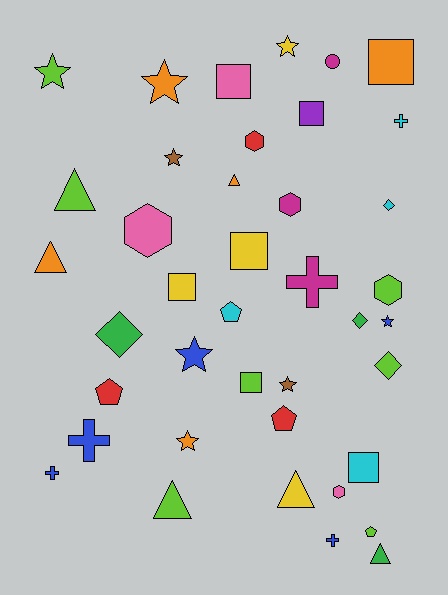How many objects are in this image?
There are 40 objects.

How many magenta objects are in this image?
There are 3 magenta objects.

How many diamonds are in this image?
There are 4 diamonds.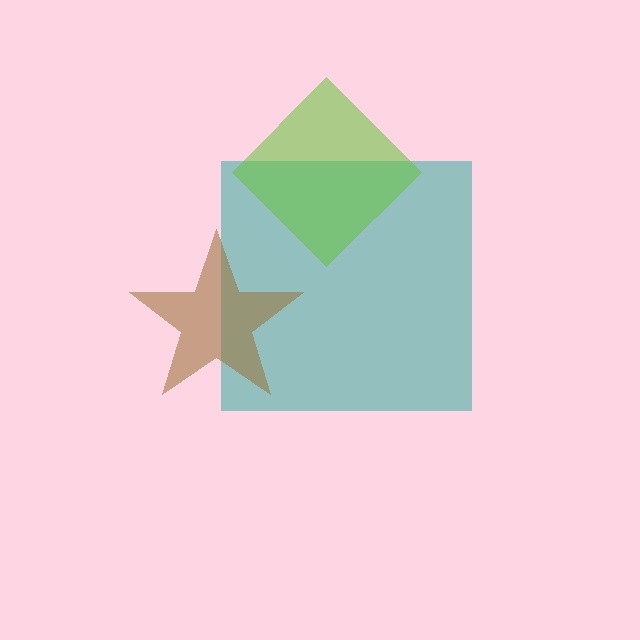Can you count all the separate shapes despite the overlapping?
Yes, there are 3 separate shapes.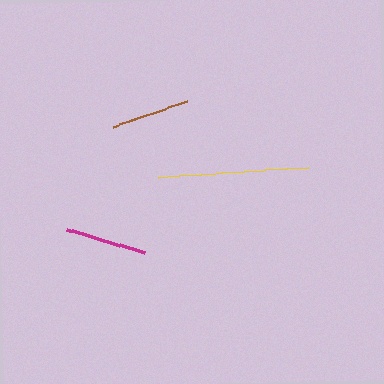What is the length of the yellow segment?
The yellow segment is approximately 150 pixels long.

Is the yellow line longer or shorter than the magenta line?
The yellow line is longer than the magenta line.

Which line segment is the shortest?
The brown line is the shortest at approximately 79 pixels.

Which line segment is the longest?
The yellow line is the longest at approximately 150 pixels.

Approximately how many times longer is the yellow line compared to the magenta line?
The yellow line is approximately 1.8 times the length of the magenta line.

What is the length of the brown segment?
The brown segment is approximately 79 pixels long.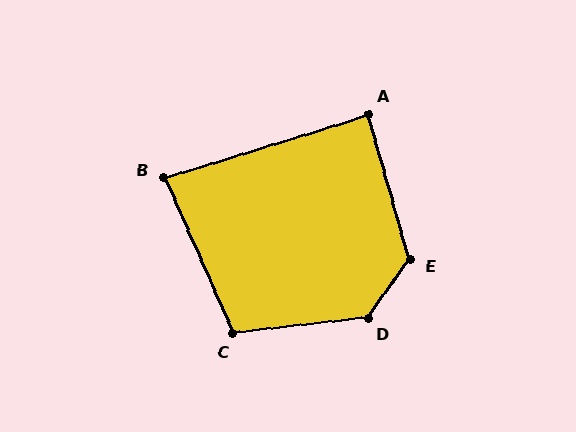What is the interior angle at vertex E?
Approximately 128 degrees (obtuse).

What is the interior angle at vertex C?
Approximately 107 degrees (obtuse).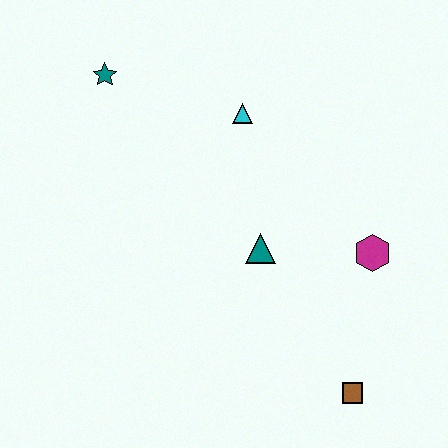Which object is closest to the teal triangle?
The magenta hexagon is closest to the teal triangle.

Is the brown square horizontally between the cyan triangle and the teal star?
No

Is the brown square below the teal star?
Yes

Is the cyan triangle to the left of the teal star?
No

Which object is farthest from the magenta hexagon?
The teal star is farthest from the magenta hexagon.